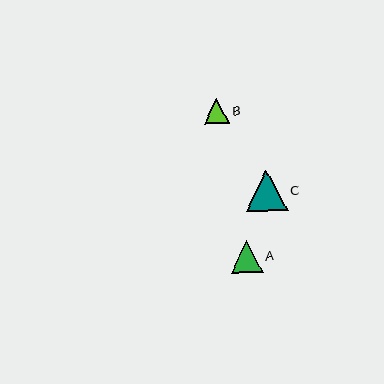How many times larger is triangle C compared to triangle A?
Triangle C is approximately 1.3 times the size of triangle A.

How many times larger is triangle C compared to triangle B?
Triangle C is approximately 1.7 times the size of triangle B.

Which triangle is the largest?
Triangle C is the largest with a size of approximately 41 pixels.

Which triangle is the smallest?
Triangle B is the smallest with a size of approximately 25 pixels.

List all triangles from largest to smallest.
From largest to smallest: C, A, B.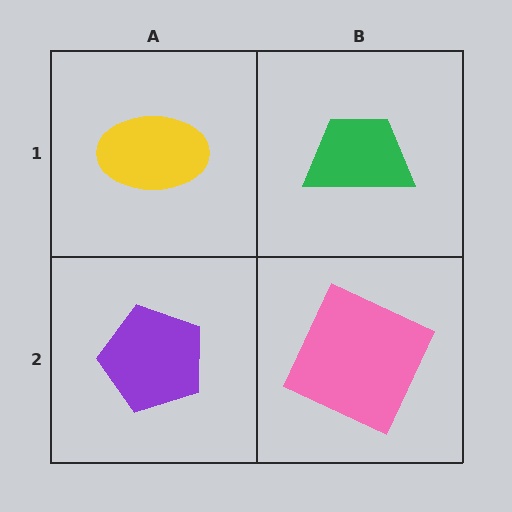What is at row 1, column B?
A green trapezoid.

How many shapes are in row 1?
2 shapes.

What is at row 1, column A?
A yellow ellipse.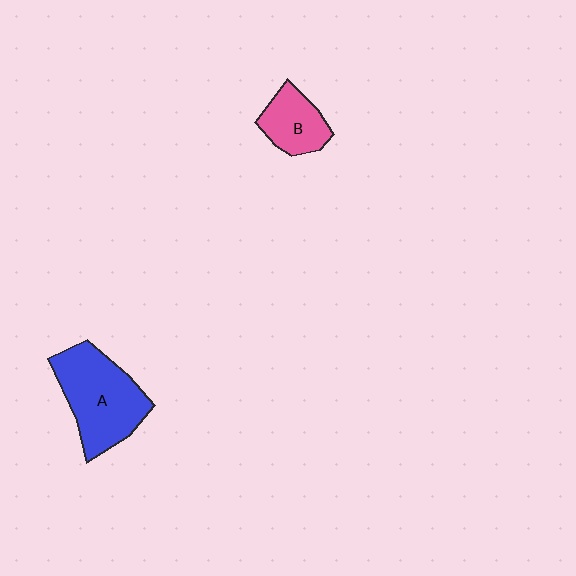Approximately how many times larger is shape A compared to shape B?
Approximately 2.0 times.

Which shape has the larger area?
Shape A (blue).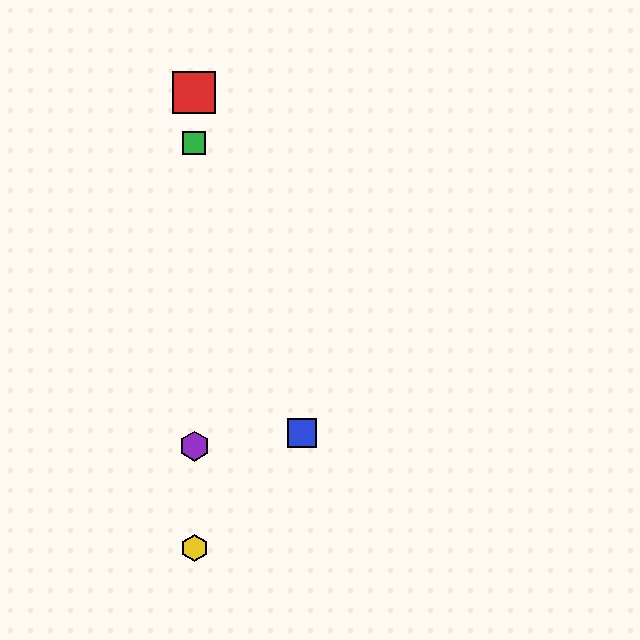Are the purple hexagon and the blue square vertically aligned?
No, the purple hexagon is at x≈194 and the blue square is at x≈302.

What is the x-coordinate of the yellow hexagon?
The yellow hexagon is at x≈194.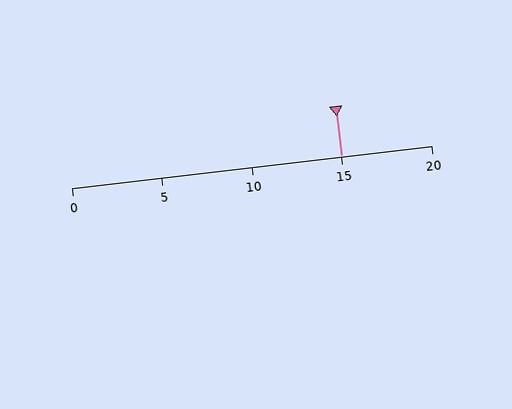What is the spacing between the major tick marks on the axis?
The major ticks are spaced 5 apart.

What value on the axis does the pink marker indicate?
The marker indicates approximately 15.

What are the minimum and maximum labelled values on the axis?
The axis runs from 0 to 20.